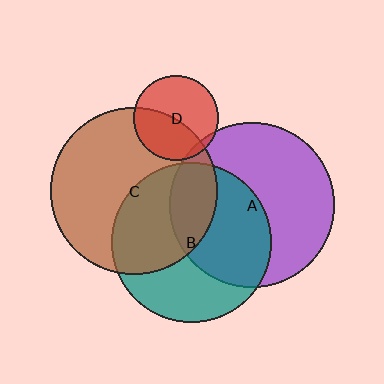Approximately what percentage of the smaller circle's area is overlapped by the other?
Approximately 45%.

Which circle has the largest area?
Circle C (brown).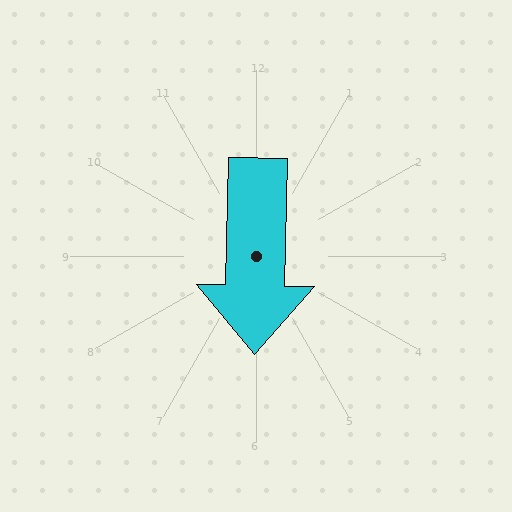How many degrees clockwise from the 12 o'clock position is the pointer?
Approximately 181 degrees.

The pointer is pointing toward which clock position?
Roughly 6 o'clock.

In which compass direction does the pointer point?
South.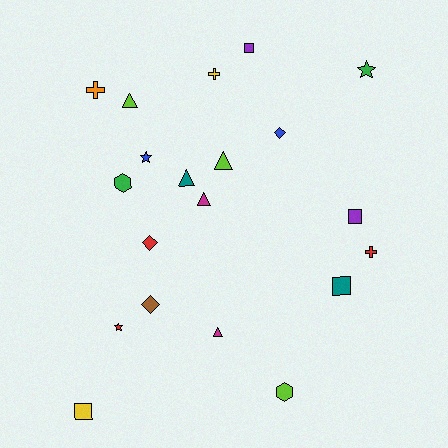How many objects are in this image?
There are 20 objects.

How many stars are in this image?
There are 3 stars.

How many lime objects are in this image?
There are 3 lime objects.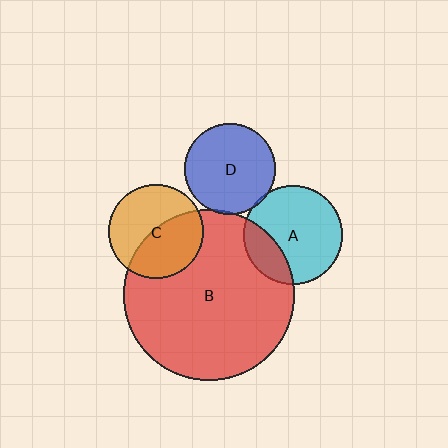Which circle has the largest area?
Circle B (red).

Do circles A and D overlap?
Yes.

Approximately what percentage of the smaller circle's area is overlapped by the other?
Approximately 5%.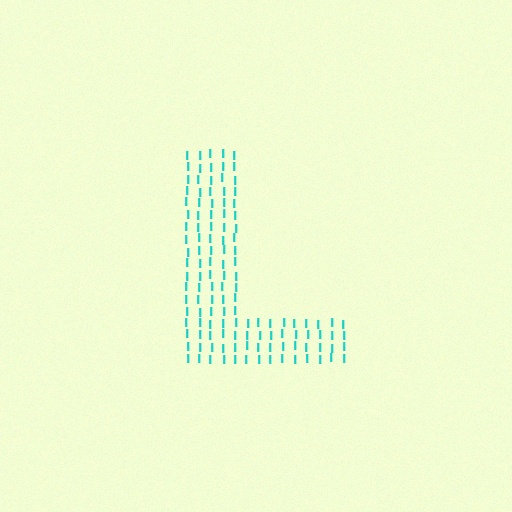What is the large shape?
The large shape is the letter L.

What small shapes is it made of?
It is made of small letter I's.